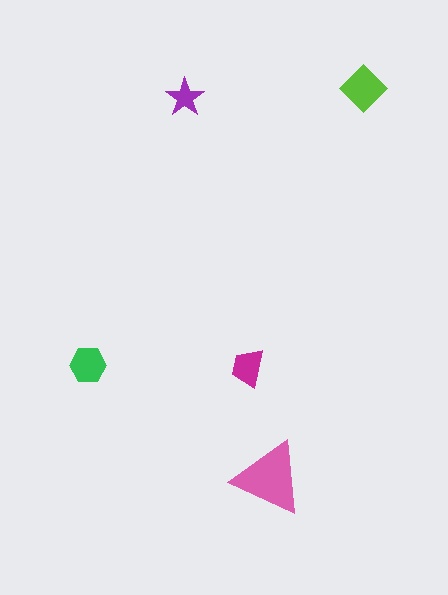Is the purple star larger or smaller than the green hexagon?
Smaller.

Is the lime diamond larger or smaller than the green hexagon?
Larger.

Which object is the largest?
The pink triangle.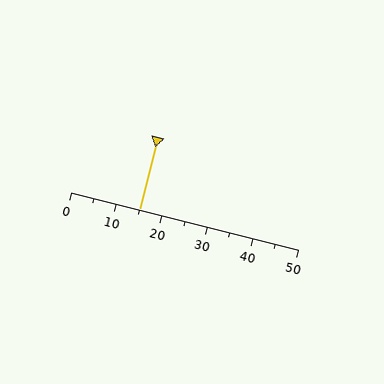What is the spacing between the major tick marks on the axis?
The major ticks are spaced 10 apart.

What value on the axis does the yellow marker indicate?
The marker indicates approximately 15.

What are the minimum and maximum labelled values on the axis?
The axis runs from 0 to 50.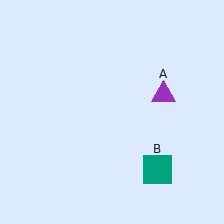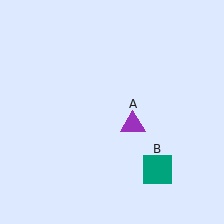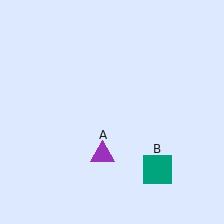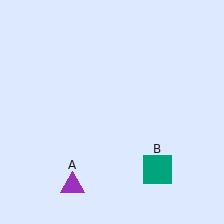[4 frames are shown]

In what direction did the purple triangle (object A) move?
The purple triangle (object A) moved down and to the left.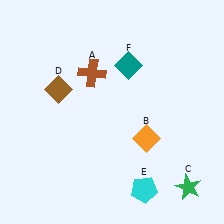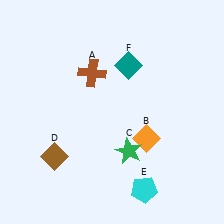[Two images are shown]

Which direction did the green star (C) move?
The green star (C) moved left.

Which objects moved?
The objects that moved are: the green star (C), the brown diamond (D).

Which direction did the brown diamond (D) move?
The brown diamond (D) moved down.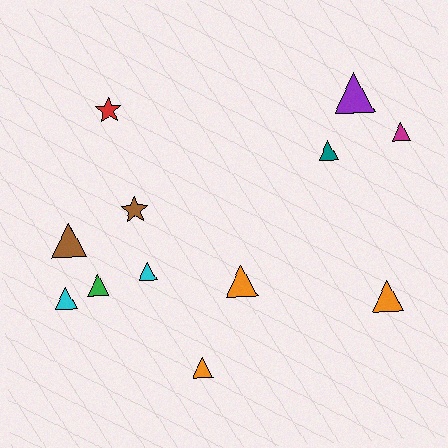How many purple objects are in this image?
There is 1 purple object.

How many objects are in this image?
There are 12 objects.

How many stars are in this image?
There are 2 stars.